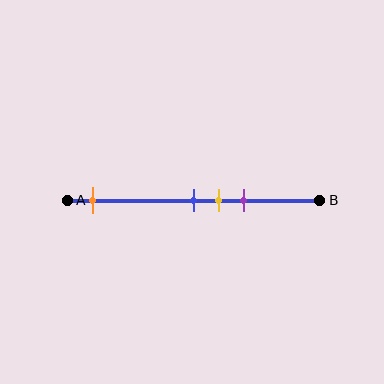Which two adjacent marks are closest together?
The blue and yellow marks are the closest adjacent pair.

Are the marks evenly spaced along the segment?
No, the marks are not evenly spaced.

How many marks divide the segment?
There are 4 marks dividing the segment.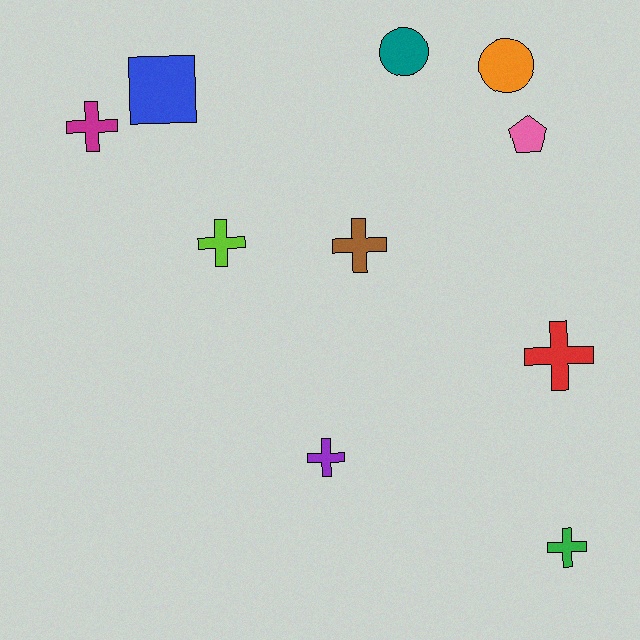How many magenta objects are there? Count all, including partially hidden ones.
There is 1 magenta object.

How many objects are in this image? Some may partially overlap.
There are 10 objects.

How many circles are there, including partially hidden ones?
There are 2 circles.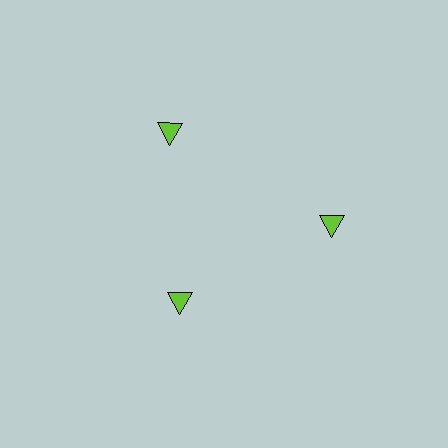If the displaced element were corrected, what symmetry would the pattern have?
It would have 3-fold rotational symmetry — the pattern would map onto itself every 120 degrees.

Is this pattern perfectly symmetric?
No. The 3 lime triangles are arranged in a ring, but one element near the 7 o'clock position is pulled inward toward the center, breaking the 3-fold rotational symmetry.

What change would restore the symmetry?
The symmetry would be restored by moving it outward, back onto the ring so that all 3 triangles sit at equal angles and equal distance from the center.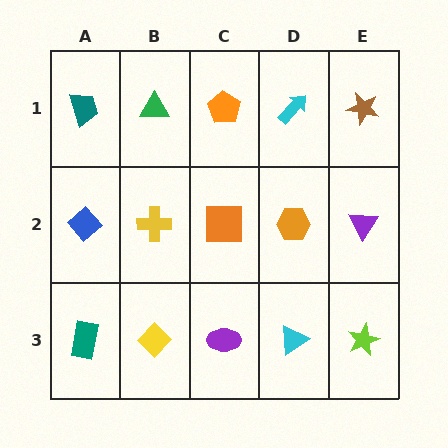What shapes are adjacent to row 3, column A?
A blue diamond (row 2, column A), a yellow diamond (row 3, column B).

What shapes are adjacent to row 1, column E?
A purple triangle (row 2, column E), a cyan arrow (row 1, column D).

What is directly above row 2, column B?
A green triangle.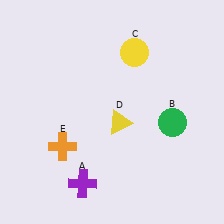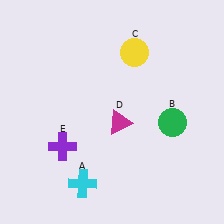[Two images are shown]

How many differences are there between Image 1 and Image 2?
There are 3 differences between the two images.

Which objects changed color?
A changed from purple to cyan. D changed from yellow to magenta. E changed from orange to purple.